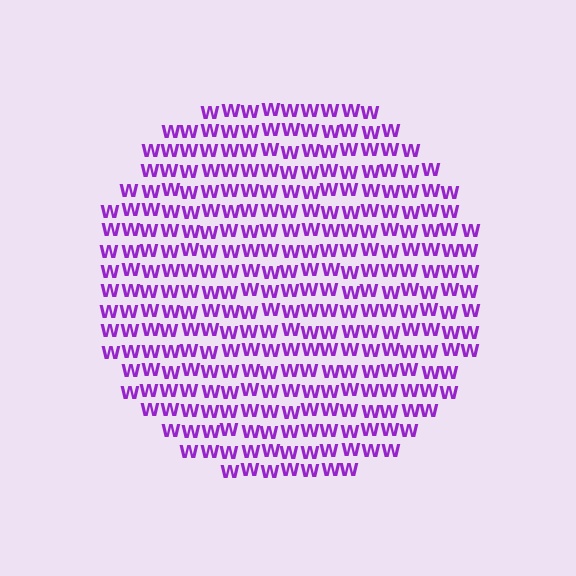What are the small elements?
The small elements are letter W's.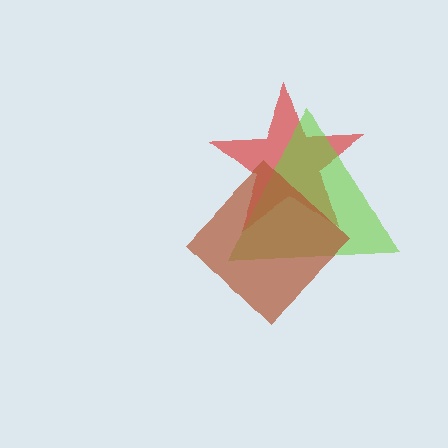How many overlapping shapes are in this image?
There are 3 overlapping shapes in the image.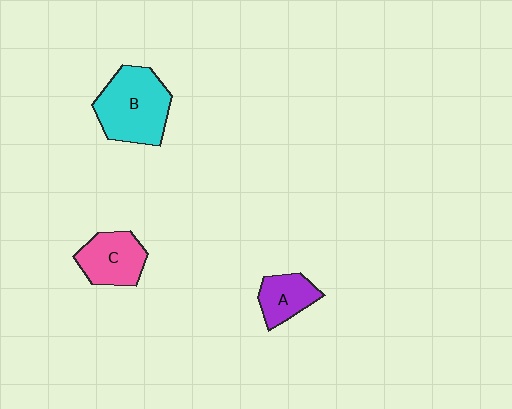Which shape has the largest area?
Shape B (cyan).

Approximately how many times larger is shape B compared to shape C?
Approximately 1.5 times.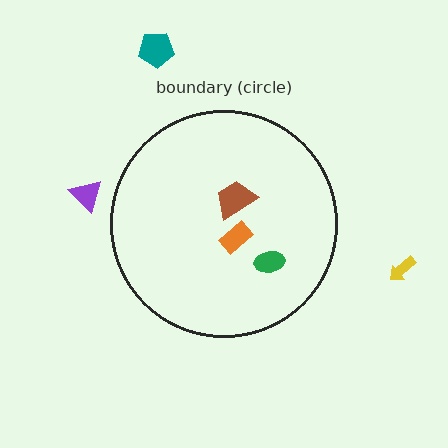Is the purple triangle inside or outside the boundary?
Outside.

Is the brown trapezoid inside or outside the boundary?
Inside.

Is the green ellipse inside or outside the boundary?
Inside.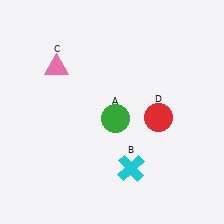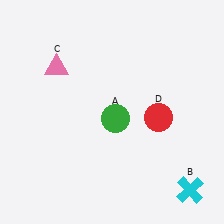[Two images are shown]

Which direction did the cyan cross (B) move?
The cyan cross (B) moved right.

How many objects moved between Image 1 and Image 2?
1 object moved between the two images.